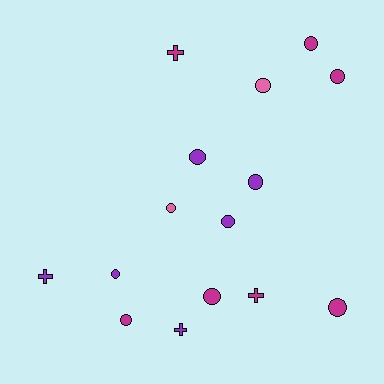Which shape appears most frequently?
Circle, with 11 objects.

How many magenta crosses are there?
There are 2 magenta crosses.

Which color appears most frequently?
Magenta, with 7 objects.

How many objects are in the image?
There are 15 objects.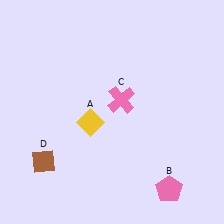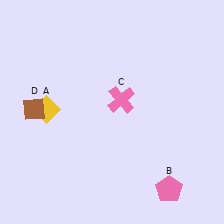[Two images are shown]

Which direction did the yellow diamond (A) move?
The yellow diamond (A) moved left.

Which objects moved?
The objects that moved are: the yellow diamond (A), the brown diamond (D).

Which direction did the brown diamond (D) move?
The brown diamond (D) moved up.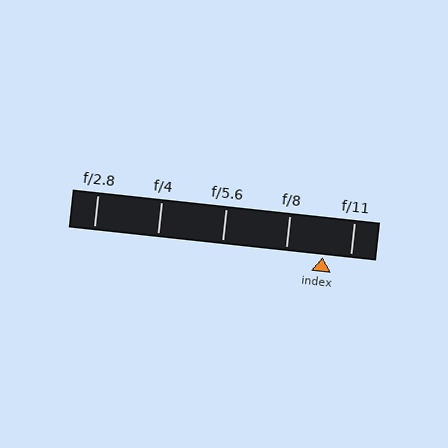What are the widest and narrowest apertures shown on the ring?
The widest aperture shown is f/2.8 and the narrowest is f/11.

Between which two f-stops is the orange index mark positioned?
The index mark is between f/8 and f/11.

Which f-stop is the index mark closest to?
The index mark is closest to f/11.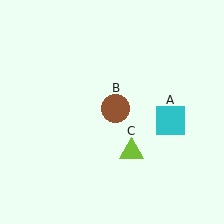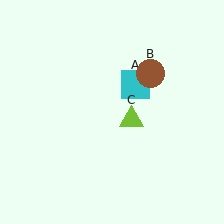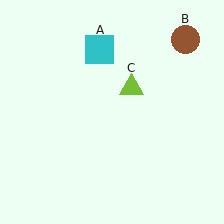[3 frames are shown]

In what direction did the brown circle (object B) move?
The brown circle (object B) moved up and to the right.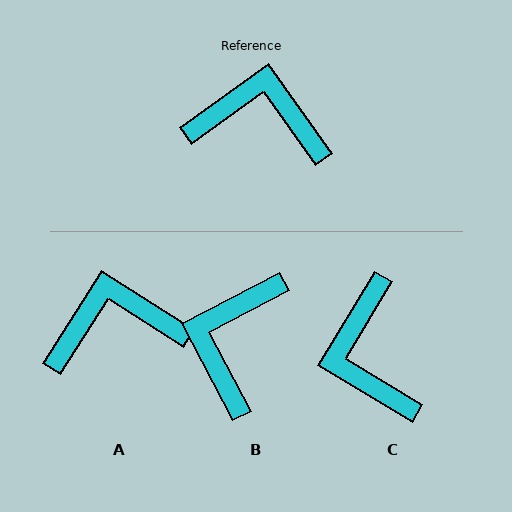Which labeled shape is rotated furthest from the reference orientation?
C, about 113 degrees away.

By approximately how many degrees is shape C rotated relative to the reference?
Approximately 113 degrees counter-clockwise.